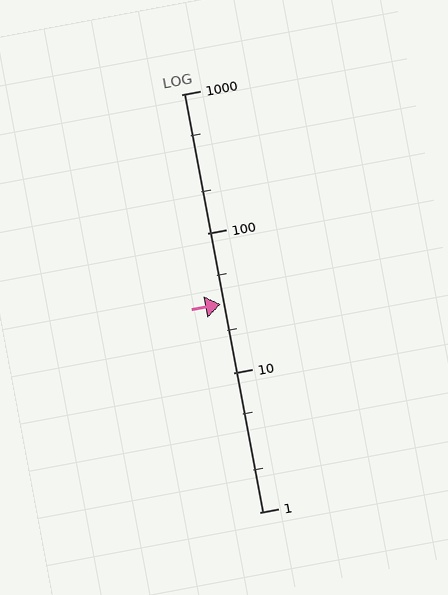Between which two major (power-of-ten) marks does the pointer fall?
The pointer is between 10 and 100.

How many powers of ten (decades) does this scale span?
The scale spans 3 decades, from 1 to 1000.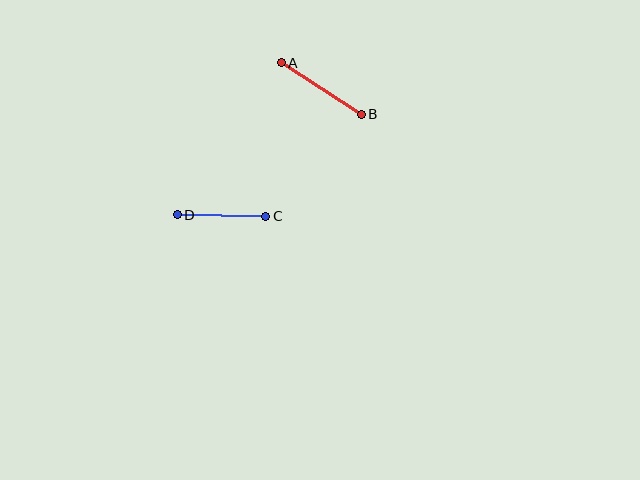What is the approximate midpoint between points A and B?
The midpoint is at approximately (321, 88) pixels.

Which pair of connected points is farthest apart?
Points A and B are farthest apart.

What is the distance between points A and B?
The distance is approximately 95 pixels.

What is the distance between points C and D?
The distance is approximately 89 pixels.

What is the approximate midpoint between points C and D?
The midpoint is at approximately (222, 215) pixels.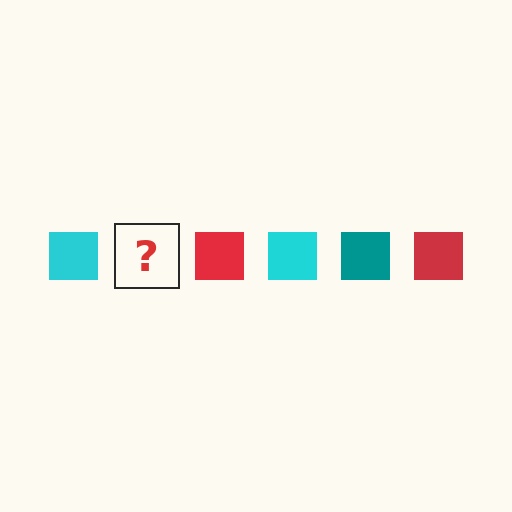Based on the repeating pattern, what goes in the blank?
The blank should be a teal square.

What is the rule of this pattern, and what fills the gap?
The rule is that the pattern cycles through cyan, teal, red squares. The gap should be filled with a teal square.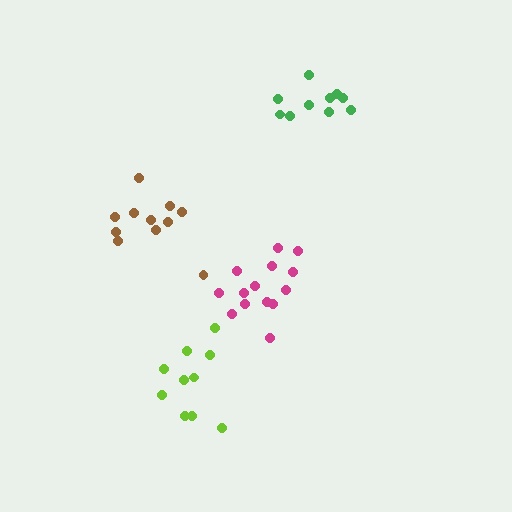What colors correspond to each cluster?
The clusters are colored: brown, magenta, lime, green.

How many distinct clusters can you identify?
There are 4 distinct clusters.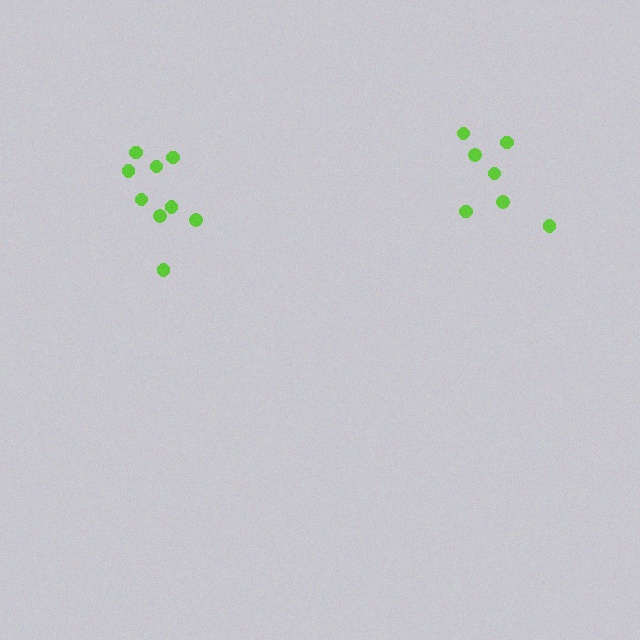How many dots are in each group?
Group 1: 7 dots, Group 2: 9 dots (16 total).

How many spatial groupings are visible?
There are 2 spatial groupings.